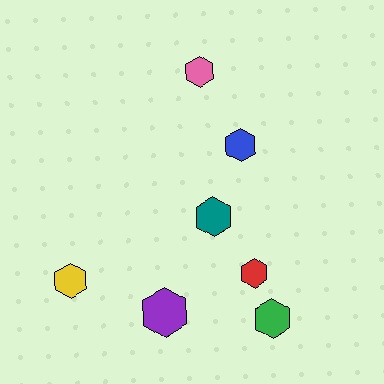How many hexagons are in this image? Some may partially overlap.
There are 7 hexagons.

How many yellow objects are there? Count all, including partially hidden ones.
There is 1 yellow object.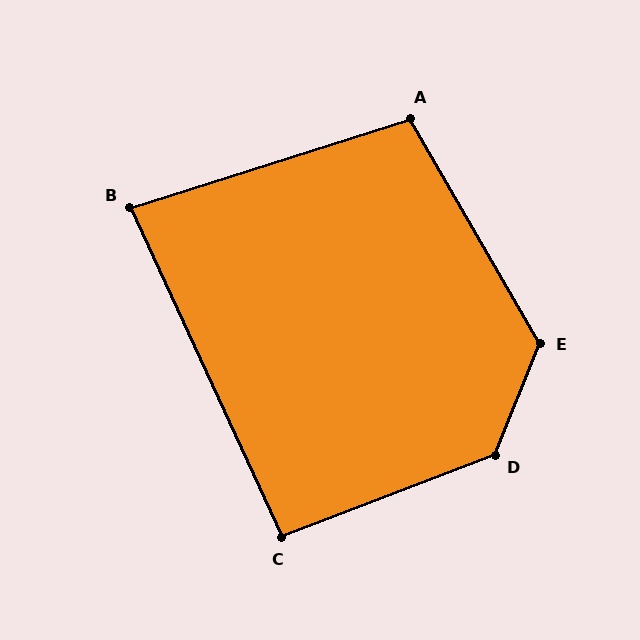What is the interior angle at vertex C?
Approximately 94 degrees (approximately right).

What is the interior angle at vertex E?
Approximately 128 degrees (obtuse).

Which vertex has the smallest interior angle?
B, at approximately 83 degrees.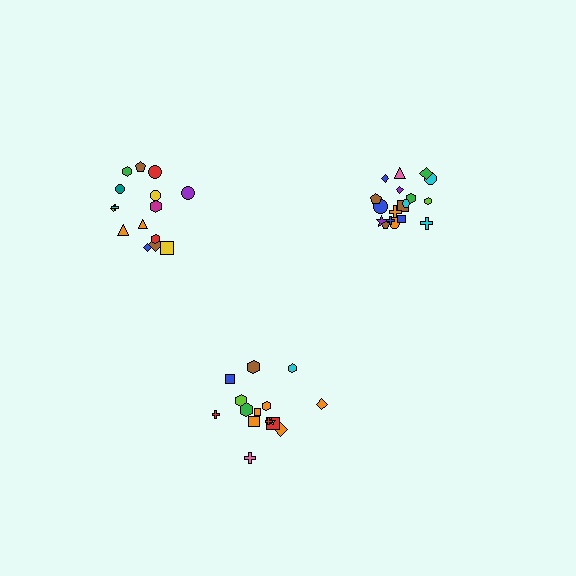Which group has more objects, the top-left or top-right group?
The top-right group.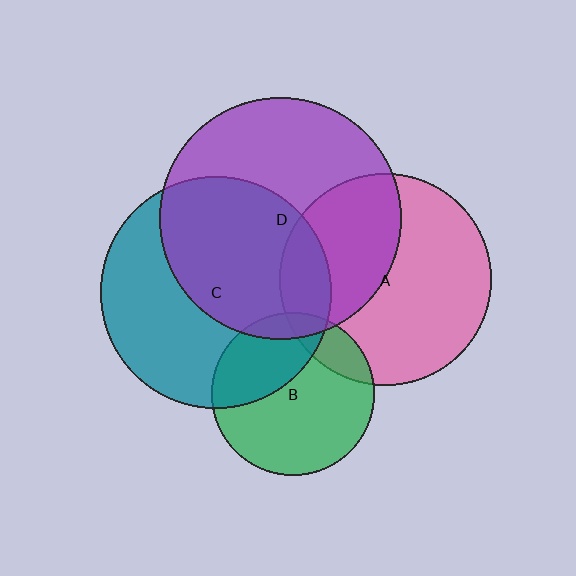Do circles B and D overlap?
Yes.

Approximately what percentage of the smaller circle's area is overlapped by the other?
Approximately 10%.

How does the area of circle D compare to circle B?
Approximately 2.2 times.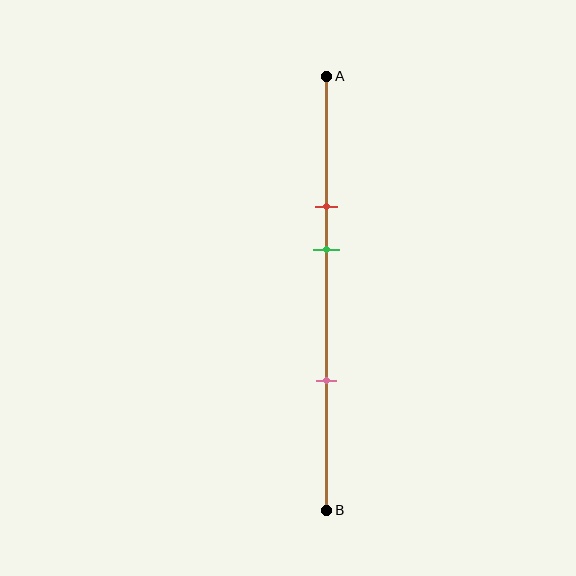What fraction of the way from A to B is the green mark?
The green mark is approximately 40% (0.4) of the way from A to B.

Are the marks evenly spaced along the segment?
No, the marks are not evenly spaced.